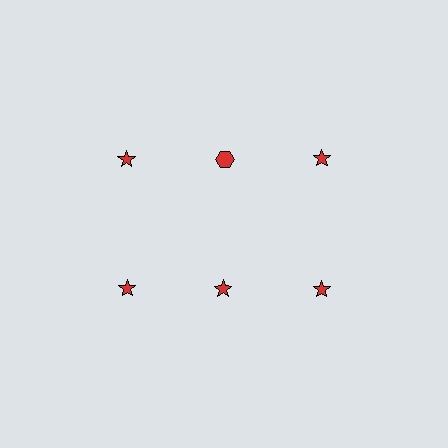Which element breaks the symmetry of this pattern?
The red hexagon in the top row, second from left column breaks the symmetry. All other shapes are red stars.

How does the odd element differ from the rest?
It has a different shape: hexagon instead of star.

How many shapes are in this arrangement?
There are 6 shapes arranged in a grid pattern.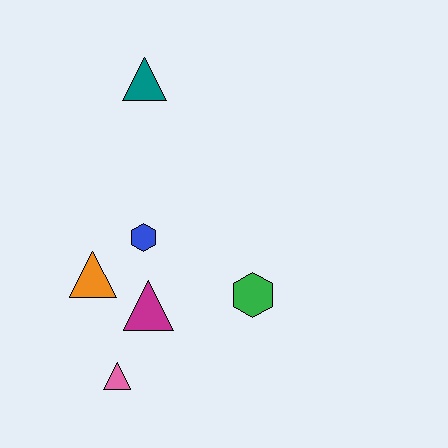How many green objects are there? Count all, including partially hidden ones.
There is 1 green object.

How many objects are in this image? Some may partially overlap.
There are 6 objects.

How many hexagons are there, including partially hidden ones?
There are 2 hexagons.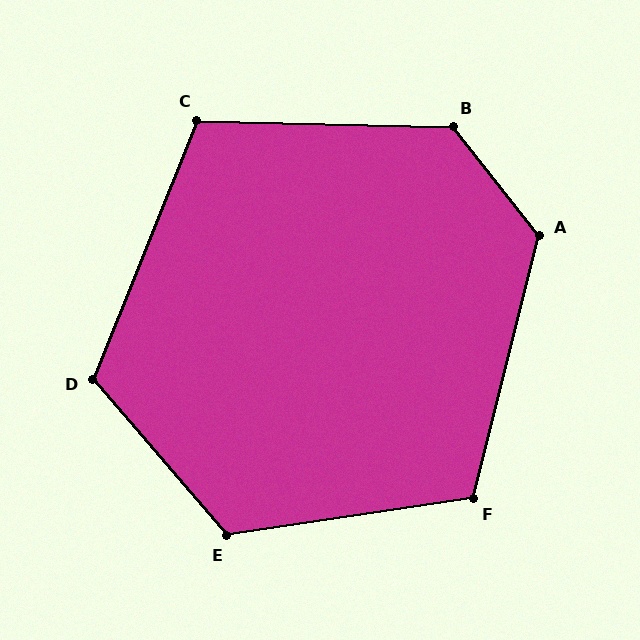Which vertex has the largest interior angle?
B, at approximately 130 degrees.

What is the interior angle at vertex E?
Approximately 122 degrees (obtuse).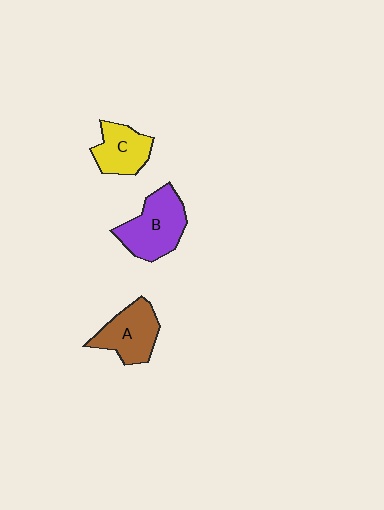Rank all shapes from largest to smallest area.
From largest to smallest: B (purple), A (brown), C (yellow).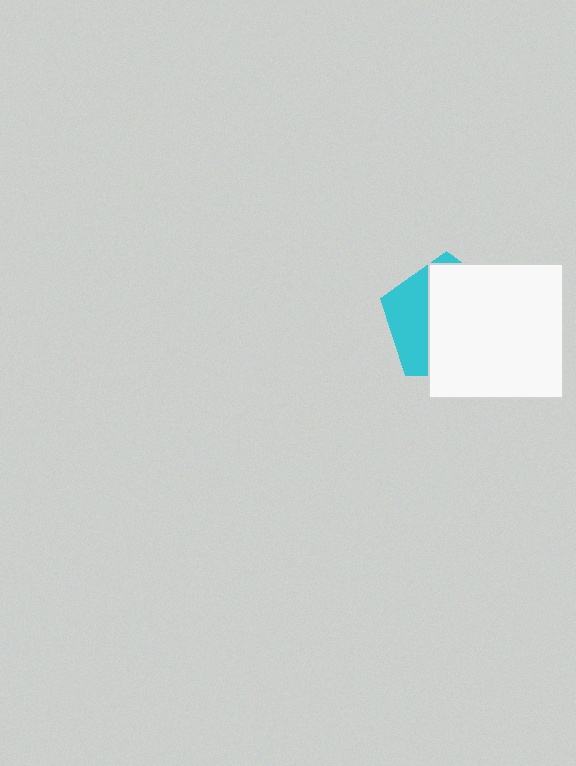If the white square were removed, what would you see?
You would see the complete cyan pentagon.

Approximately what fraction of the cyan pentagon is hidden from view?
Roughly 67% of the cyan pentagon is hidden behind the white square.